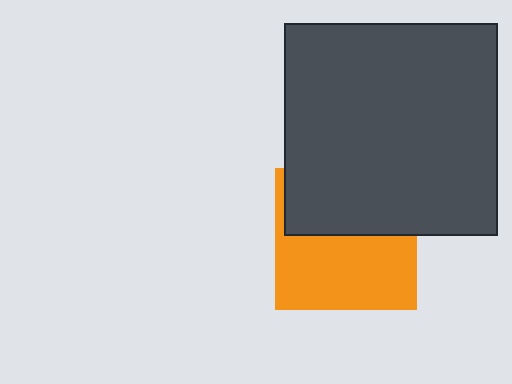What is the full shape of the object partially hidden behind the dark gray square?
The partially hidden object is an orange square.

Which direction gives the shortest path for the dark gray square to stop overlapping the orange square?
Moving up gives the shortest separation.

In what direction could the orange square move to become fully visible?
The orange square could move down. That would shift it out from behind the dark gray square entirely.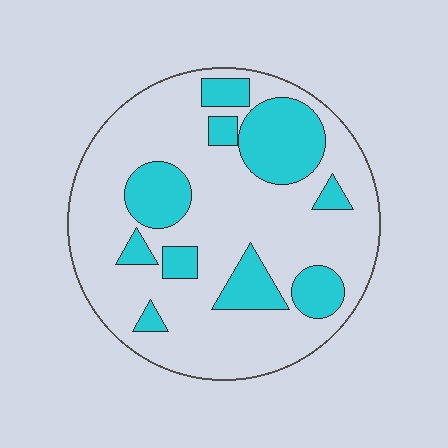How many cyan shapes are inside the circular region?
10.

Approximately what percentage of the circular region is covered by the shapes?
Approximately 25%.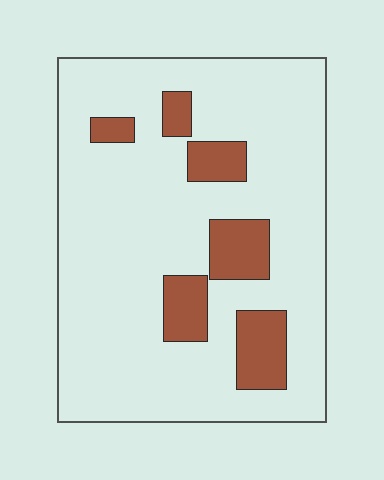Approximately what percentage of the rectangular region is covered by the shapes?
Approximately 15%.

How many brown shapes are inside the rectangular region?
6.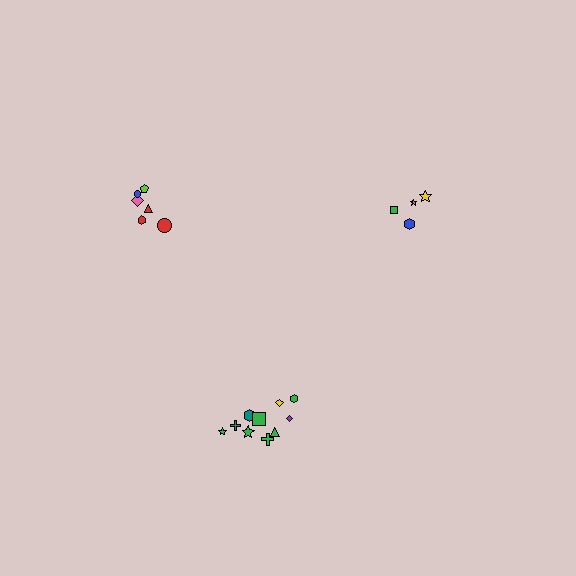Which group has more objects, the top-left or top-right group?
The top-left group.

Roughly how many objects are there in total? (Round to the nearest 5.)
Roughly 20 objects in total.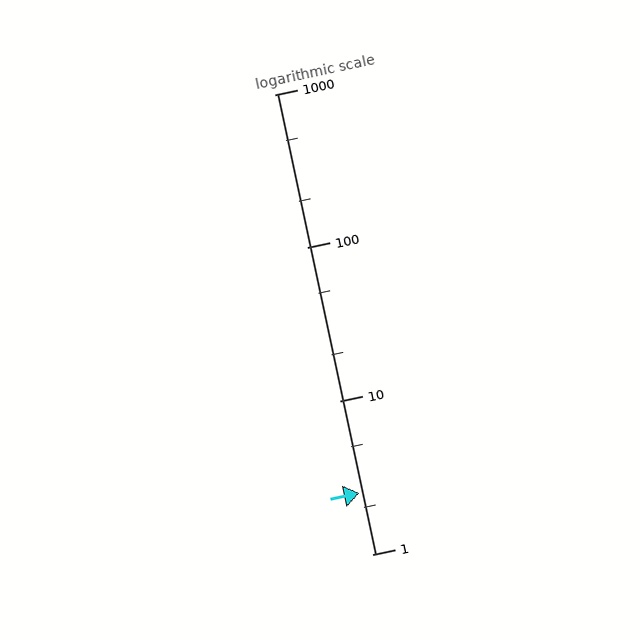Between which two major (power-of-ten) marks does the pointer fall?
The pointer is between 1 and 10.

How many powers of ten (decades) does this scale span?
The scale spans 3 decades, from 1 to 1000.